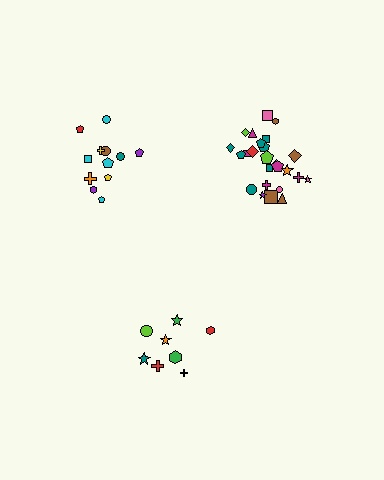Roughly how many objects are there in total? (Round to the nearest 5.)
Roughly 45 objects in total.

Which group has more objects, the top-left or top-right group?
The top-right group.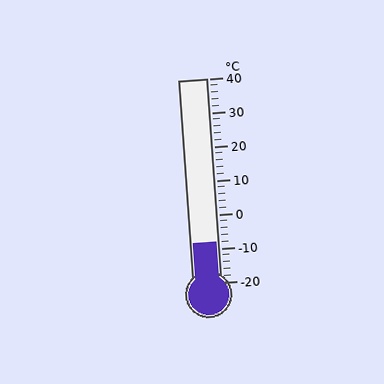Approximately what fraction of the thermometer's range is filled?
The thermometer is filled to approximately 20% of its range.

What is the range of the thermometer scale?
The thermometer scale ranges from -20°C to 40°C.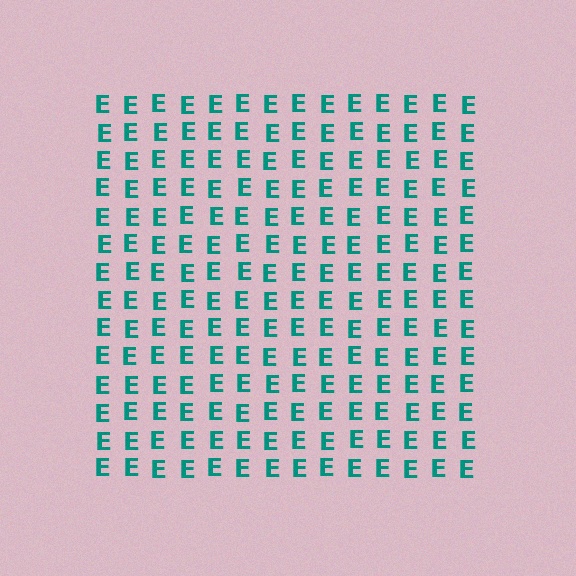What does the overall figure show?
The overall figure shows a square.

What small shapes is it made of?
It is made of small letter E's.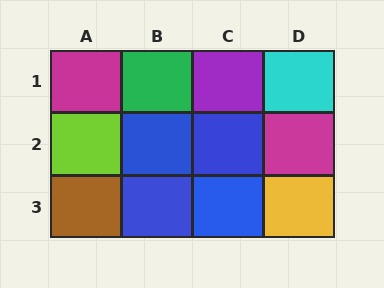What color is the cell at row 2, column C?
Blue.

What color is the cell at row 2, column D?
Magenta.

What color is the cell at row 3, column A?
Brown.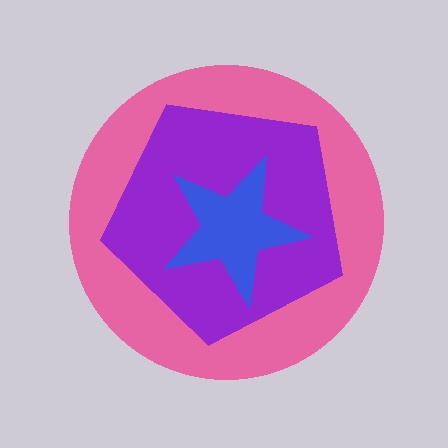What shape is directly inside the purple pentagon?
The blue star.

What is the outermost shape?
The pink circle.